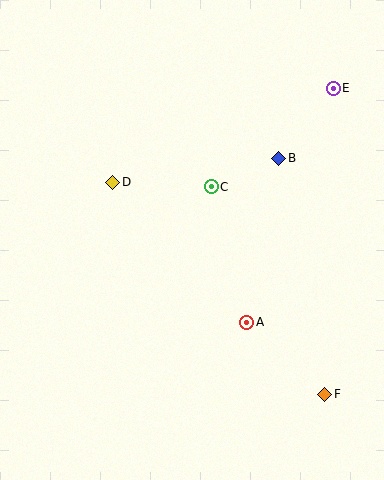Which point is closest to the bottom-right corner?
Point F is closest to the bottom-right corner.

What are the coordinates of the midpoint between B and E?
The midpoint between B and E is at (306, 123).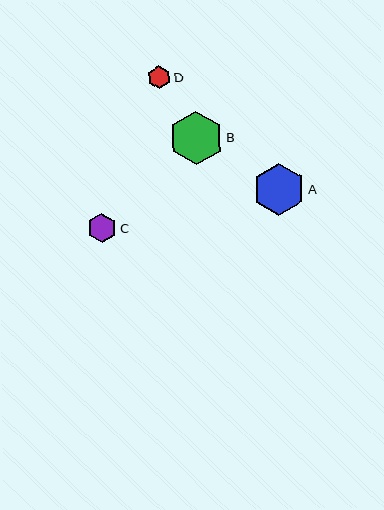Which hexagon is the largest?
Hexagon B is the largest with a size of approximately 54 pixels.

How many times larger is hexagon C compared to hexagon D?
Hexagon C is approximately 1.2 times the size of hexagon D.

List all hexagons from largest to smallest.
From largest to smallest: B, A, C, D.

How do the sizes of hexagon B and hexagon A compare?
Hexagon B and hexagon A are approximately the same size.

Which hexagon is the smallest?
Hexagon D is the smallest with a size of approximately 23 pixels.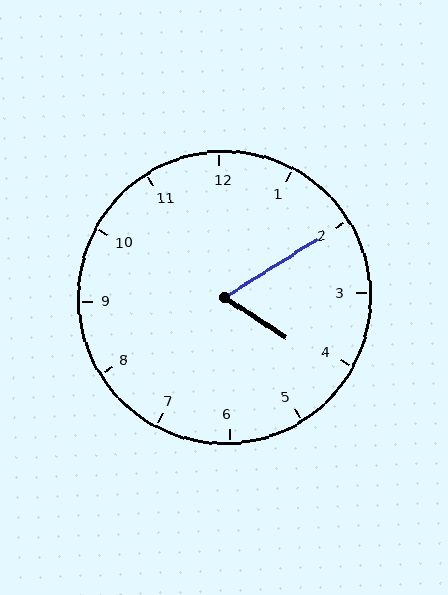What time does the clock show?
4:10.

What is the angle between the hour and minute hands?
Approximately 65 degrees.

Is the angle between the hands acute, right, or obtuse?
It is acute.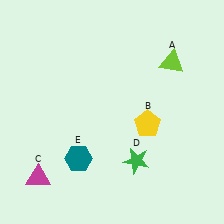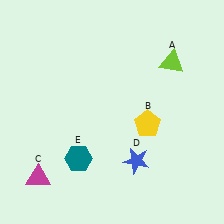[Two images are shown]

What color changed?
The star (D) changed from green in Image 1 to blue in Image 2.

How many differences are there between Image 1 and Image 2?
There is 1 difference between the two images.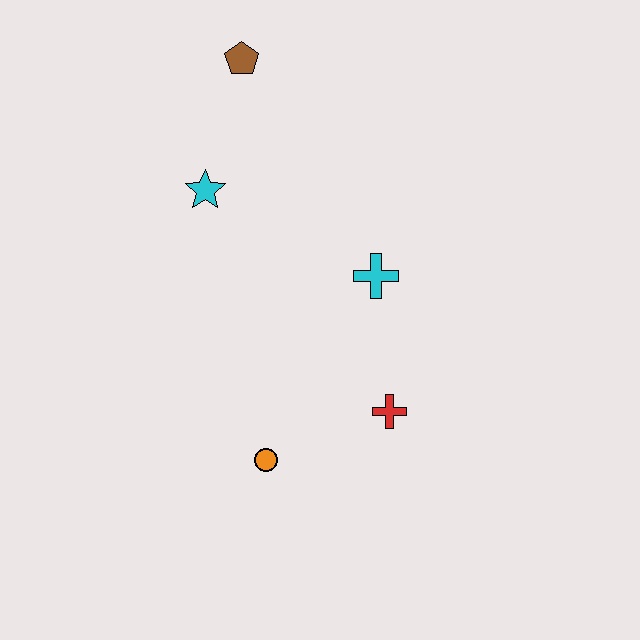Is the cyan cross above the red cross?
Yes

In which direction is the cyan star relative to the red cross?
The cyan star is above the red cross.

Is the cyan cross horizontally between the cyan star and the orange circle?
No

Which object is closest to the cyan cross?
The red cross is closest to the cyan cross.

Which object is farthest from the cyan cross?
The brown pentagon is farthest from the cyan cross.